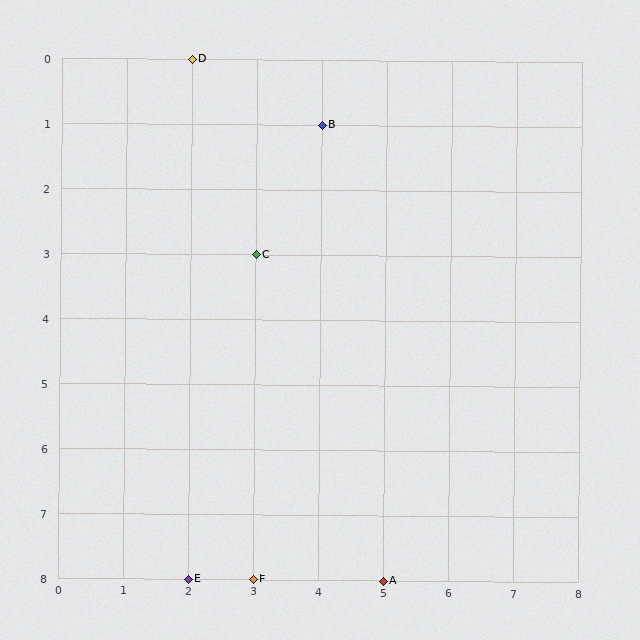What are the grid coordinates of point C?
Point C is at grid coordinates (3, 3).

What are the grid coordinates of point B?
Point B is at grid coordinates (4, 1).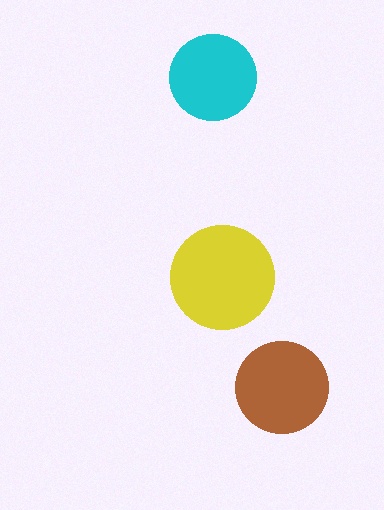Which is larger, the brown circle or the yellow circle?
The yellow one.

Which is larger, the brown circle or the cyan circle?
The brown one.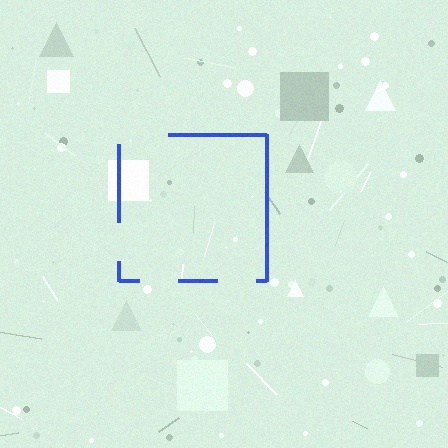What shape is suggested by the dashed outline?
The dashed outline suggests a square.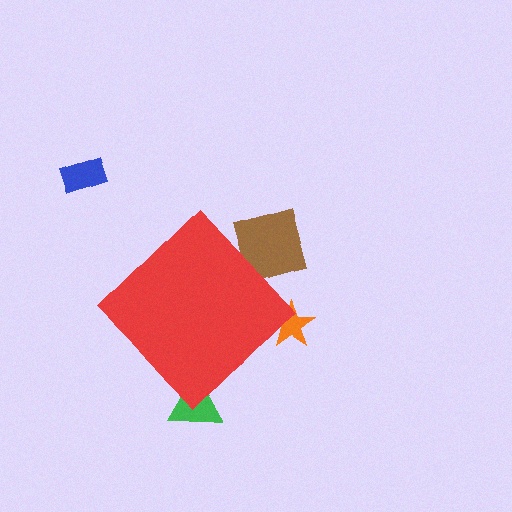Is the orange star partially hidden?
Yes, the orange star is partially hidden behind the red diamond.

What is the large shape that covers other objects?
A red diamond.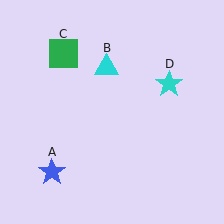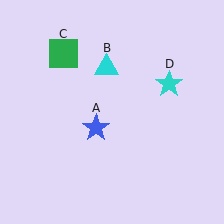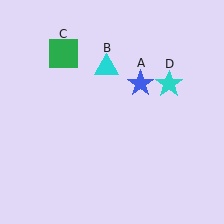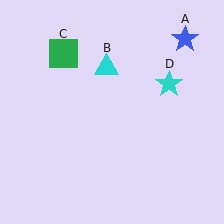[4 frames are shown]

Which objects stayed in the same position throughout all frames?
Cyan triangle (object B) and green square (object C) and cyan star (object D) remained stationary.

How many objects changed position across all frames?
1 object changed position: blue star (object A).